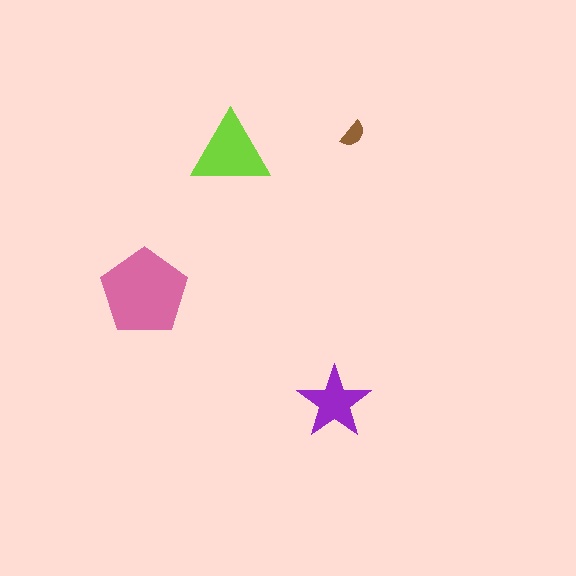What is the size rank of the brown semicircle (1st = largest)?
4th.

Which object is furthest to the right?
The brown semicircle is rightmost.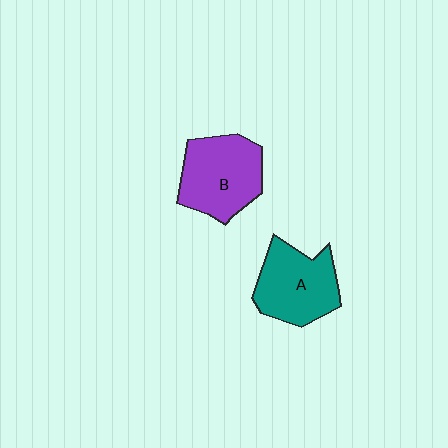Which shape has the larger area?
Shape B (purple).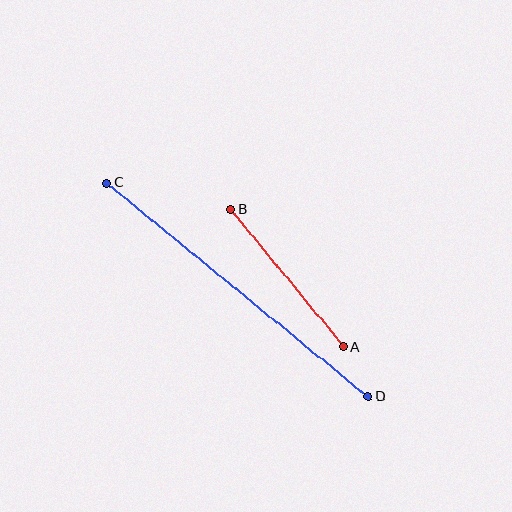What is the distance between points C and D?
The distance is approximately 338 pixels.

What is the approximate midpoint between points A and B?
The midpoint is at approximately (287, 278) pixels.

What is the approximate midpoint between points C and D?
The midpoint is at approximately (238, 290) pixels.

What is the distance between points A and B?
The distance is approximately 178 pixels.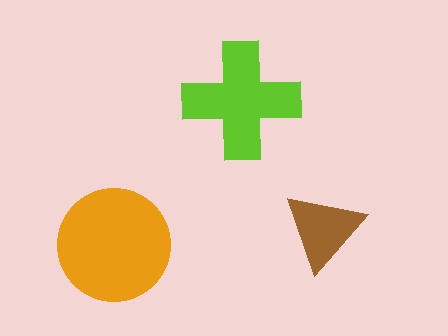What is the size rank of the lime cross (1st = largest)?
2nd.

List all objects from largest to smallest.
The orange circle, the lime cross, the brown triangle.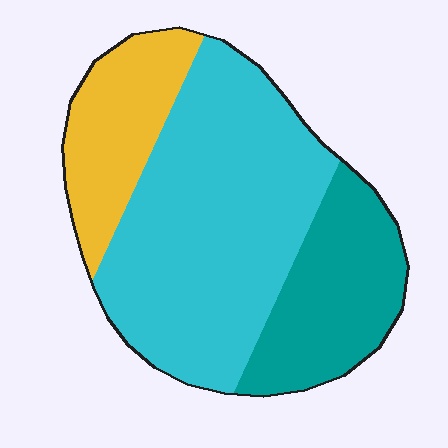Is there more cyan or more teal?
Cyan.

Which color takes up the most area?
Cyan, at roughly 55%.